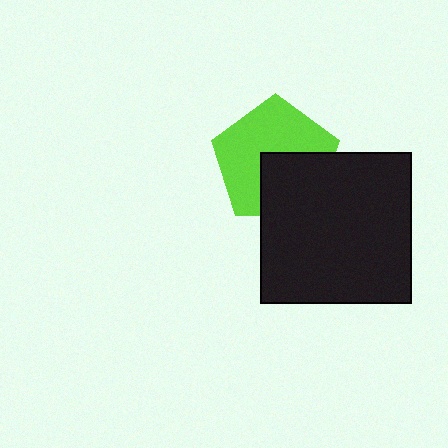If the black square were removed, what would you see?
You would see the complete lime pentagon.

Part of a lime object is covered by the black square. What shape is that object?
It is a pentagon.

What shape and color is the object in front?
The object in front is a black square.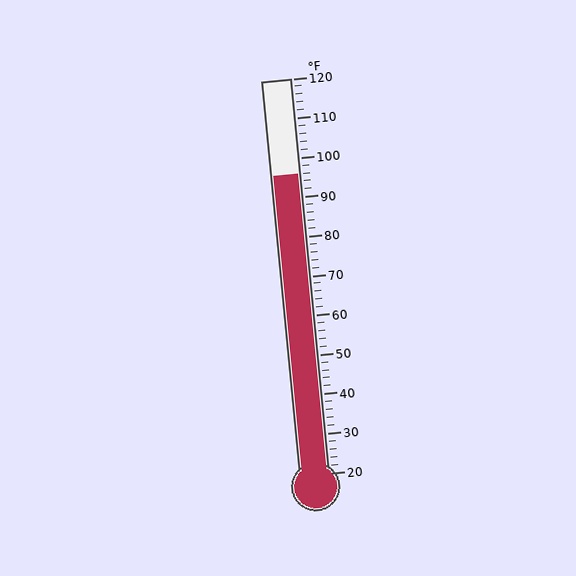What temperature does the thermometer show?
The thermometer shows approximately 96°F.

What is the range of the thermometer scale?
The thermometer scale ranges from 20°F to 120°F.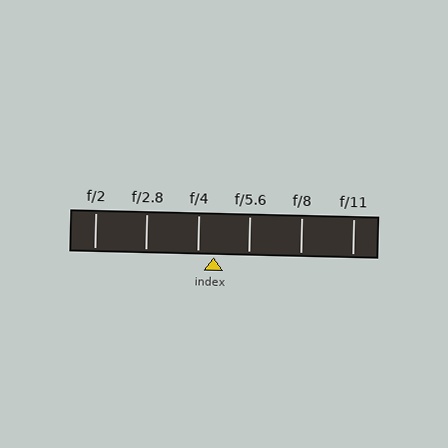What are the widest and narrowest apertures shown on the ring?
The widest aperture shown is f/2 and the narrowest is f/11.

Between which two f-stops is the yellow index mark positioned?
The index mark is between f/4 and f/5.6.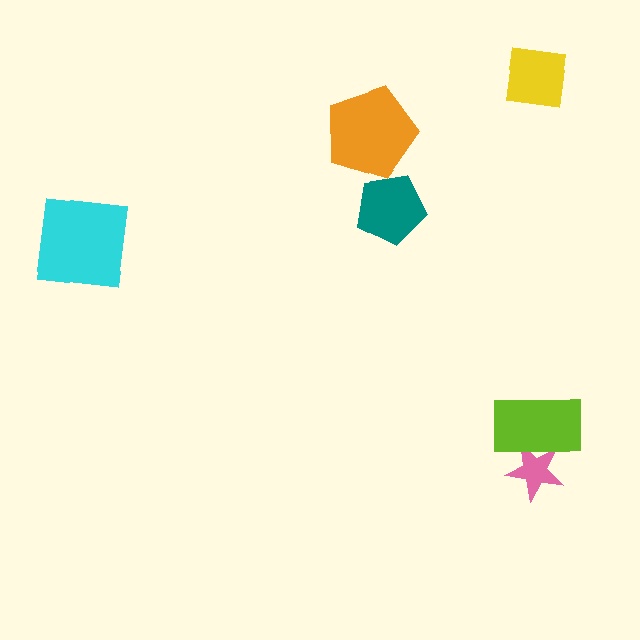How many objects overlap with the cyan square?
0 objects overlap with the cyan square.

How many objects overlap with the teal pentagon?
0 objects overlap with the teal pentagon.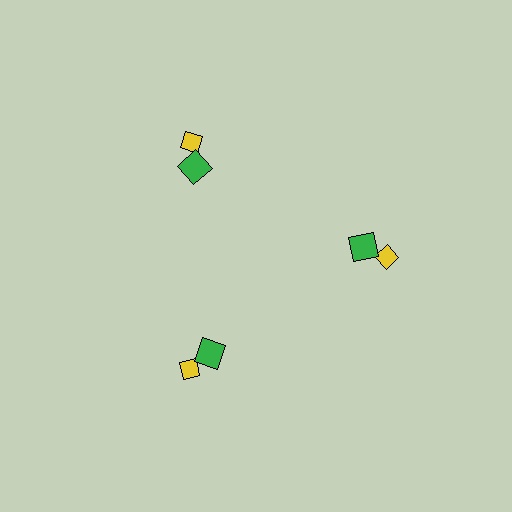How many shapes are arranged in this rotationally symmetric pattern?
There are 6 shapes, arranged in 3 groups of 2.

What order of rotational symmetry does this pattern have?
This pattern has 3-fold rotational symmetry.